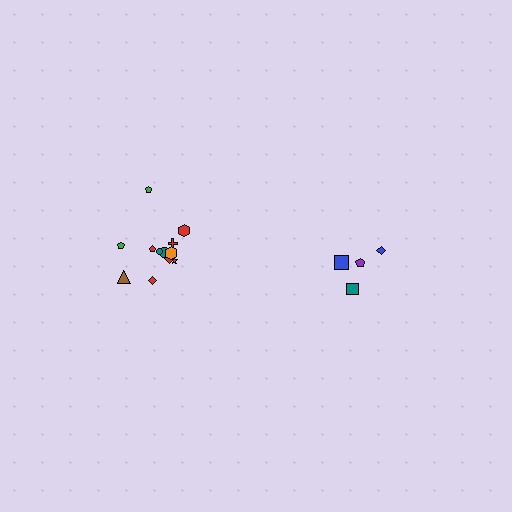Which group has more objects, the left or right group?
The left group.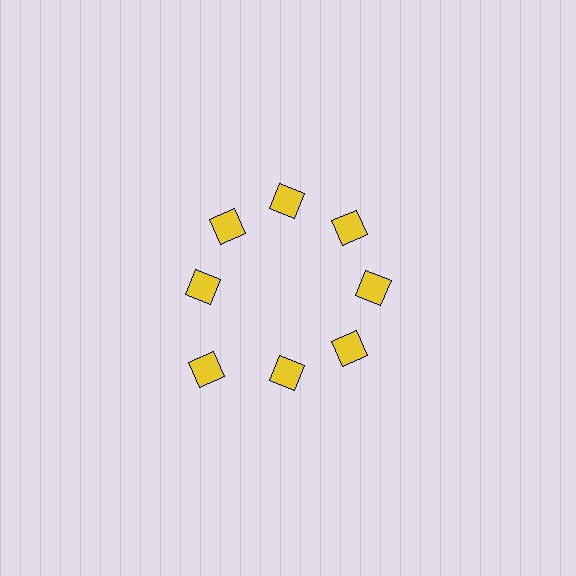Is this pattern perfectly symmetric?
No. The 8 yellow diamonds are arranged in a ring, but one element near the 8 o'clock position is pushed outward from the center, breaking the 8-fold rotational symmetry.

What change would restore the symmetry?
The symmetry would be restored by moving it inward, back onto the ring so that all 8 diamonds sit at equal angles and equal distance from the center.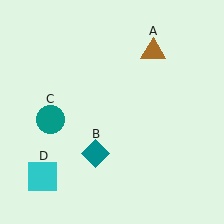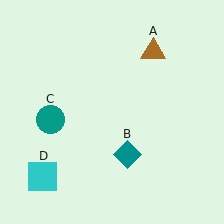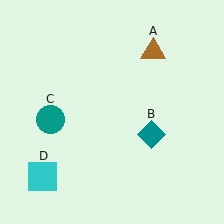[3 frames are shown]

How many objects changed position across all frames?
1 object changed position: teal diamond (object B).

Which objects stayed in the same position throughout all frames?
Brown triangle (object A) and teal circle (object C) and cyan square (object D) remained stationary.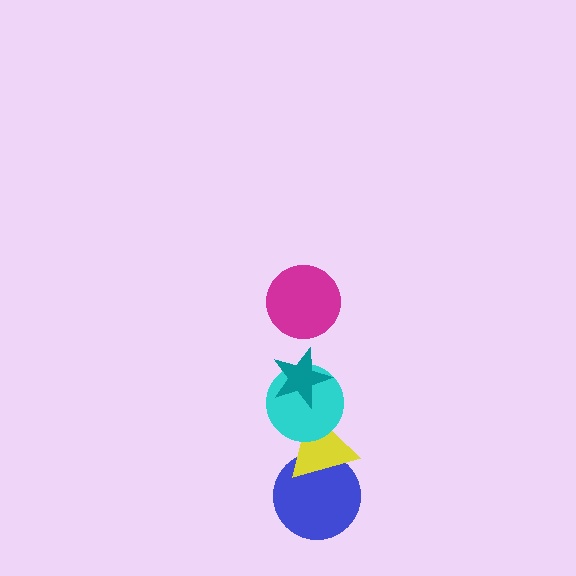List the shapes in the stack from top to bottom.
From top to bottom: the magenta circle, the teal star, the cyan circle, the yellow triangle, the blue circle.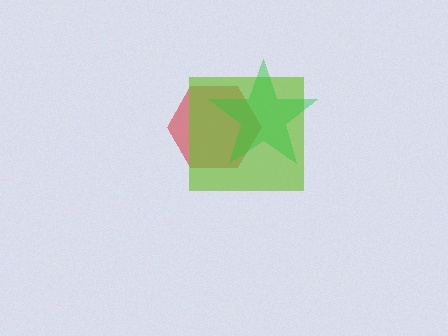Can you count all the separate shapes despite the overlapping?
Yes, there are 3 separate shapes.